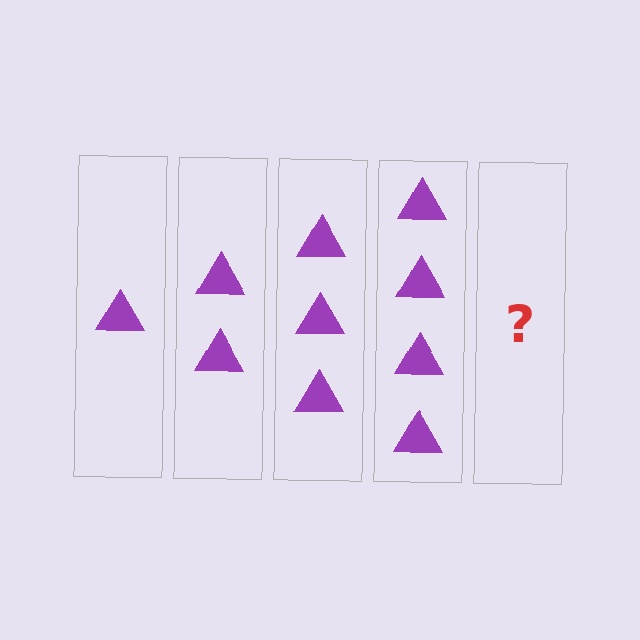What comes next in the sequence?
The next element should be 5 triangles.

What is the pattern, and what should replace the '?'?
The pattern is that each step adds one more triangle. The '?' should be 5 triangles.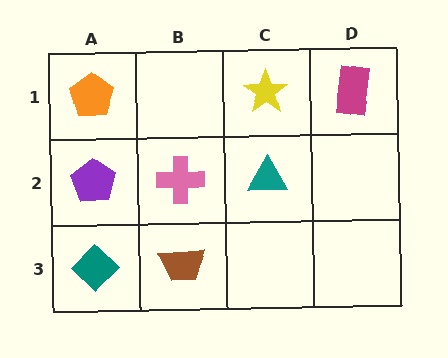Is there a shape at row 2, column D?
No, that cell is empty.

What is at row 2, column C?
A teal triangle.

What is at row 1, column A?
An orange pentagon.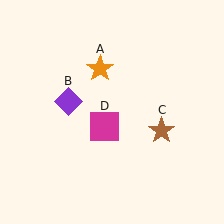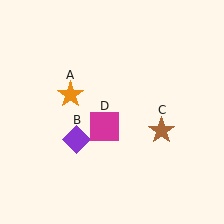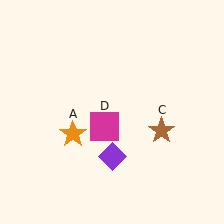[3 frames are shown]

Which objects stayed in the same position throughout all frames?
Brown star (object C) and magenta square (object D) remained stationary.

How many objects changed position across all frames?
2 objects changed position: orange star (object A), purple diamond (object B).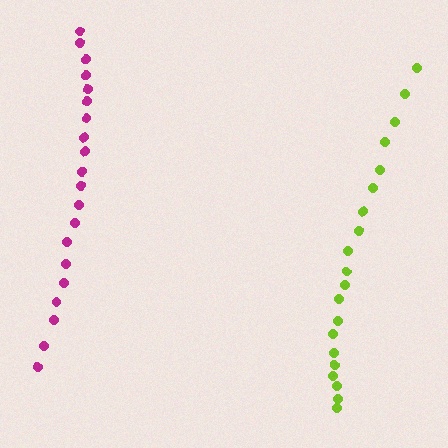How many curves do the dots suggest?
There are 2 distinct paths.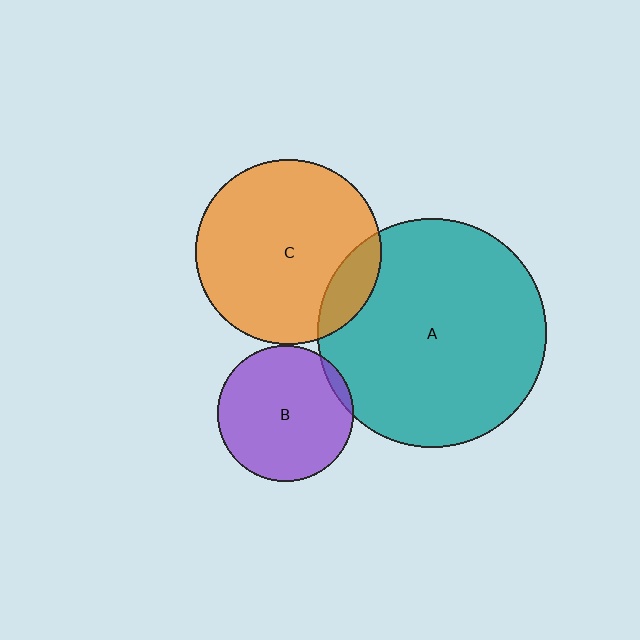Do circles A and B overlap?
Yes.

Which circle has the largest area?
Circle A (teal).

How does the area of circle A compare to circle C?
Approximately 1.5 times.